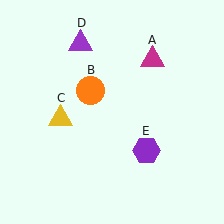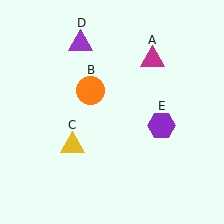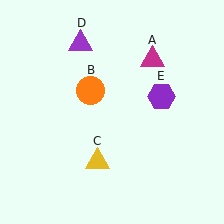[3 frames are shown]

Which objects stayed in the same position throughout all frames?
Magenta triangle (object A) and orange circle (object B) and purple triangle (object D) remained stationary.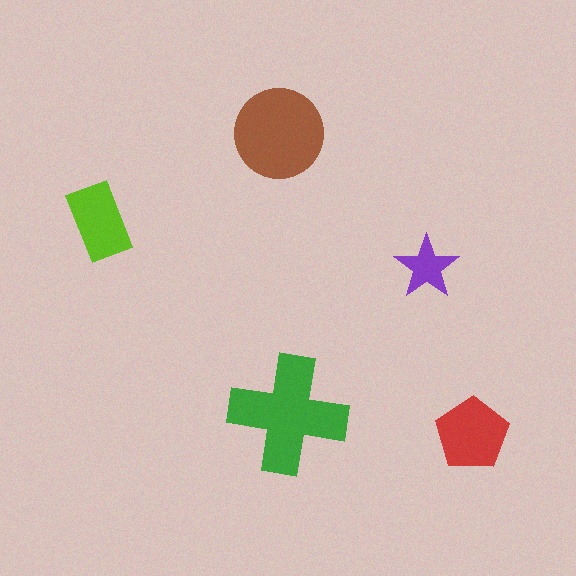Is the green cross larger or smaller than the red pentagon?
Larger.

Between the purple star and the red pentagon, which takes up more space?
The red pentagon.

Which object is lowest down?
The red pentagon is bottommost.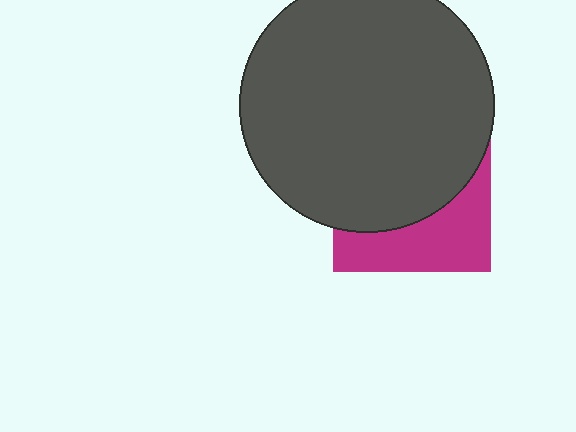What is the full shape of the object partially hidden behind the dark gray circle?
The partially hidden object is a magenta square.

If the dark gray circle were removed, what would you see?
You would see the complete magenta square.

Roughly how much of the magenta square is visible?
A small part of it is visible (roughly 37%).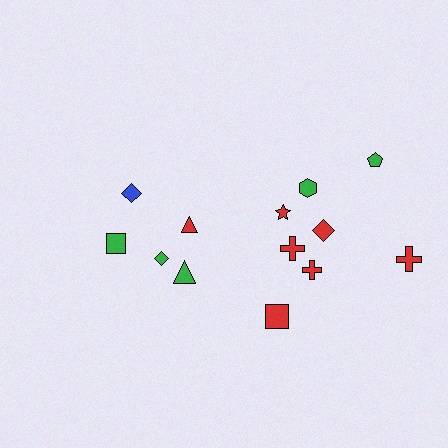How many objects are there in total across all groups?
There are 13 objects.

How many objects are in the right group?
There are 8 objects.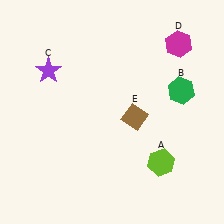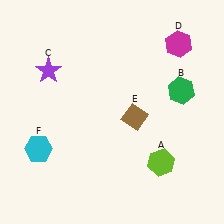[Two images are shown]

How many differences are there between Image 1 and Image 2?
There is 1 difference between the two images.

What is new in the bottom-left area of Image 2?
A cyan hexagon (F) was added in the bottom-left area of Image 2.